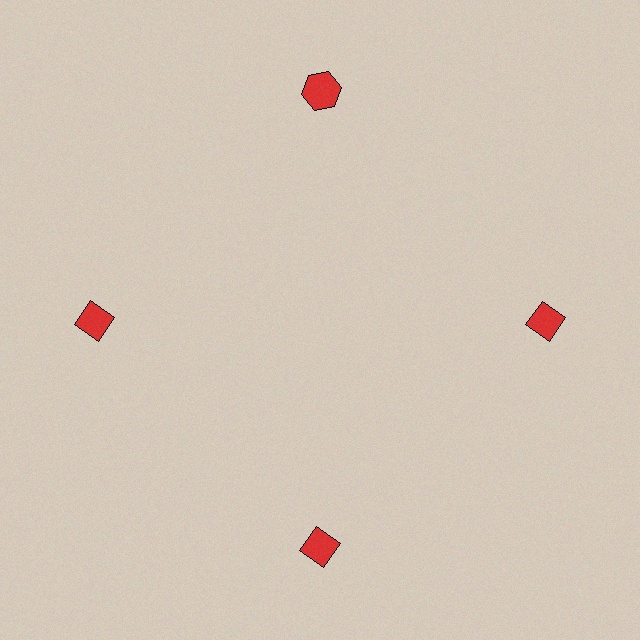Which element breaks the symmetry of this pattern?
The red hexagon at roughly the 12 o'clock position breaks the symmetry. All other shapes are red diamonds.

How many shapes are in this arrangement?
There are 4 shapes arranged in a ring pattern.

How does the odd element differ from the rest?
It has a different shape: hexagon instead of diamond.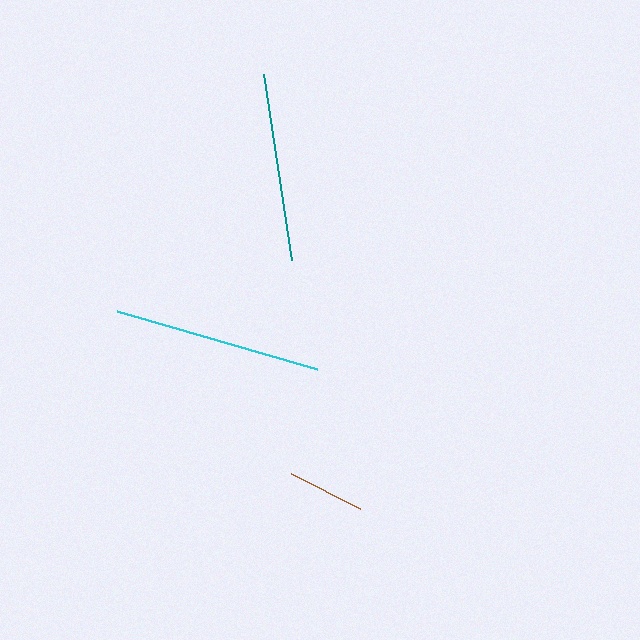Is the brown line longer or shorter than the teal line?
The teal line is longer than the brown line.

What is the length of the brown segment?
The brown segment is approximately 77 pixels long.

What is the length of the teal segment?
The teal segment is approximately 188 pixels long.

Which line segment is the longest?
The cyan line is the longest at approximately 208 pixels.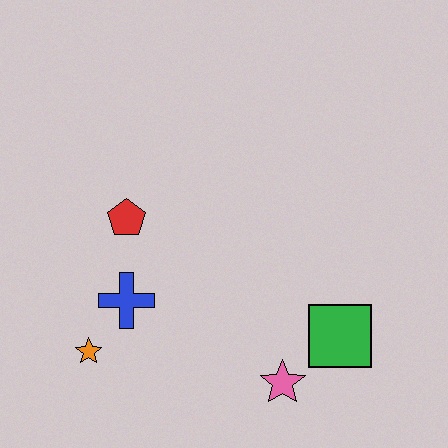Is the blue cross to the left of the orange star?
No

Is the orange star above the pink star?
Yes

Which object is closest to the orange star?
The blue cross is closest to the orange star.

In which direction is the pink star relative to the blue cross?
The pink star is to the right of the blue cross.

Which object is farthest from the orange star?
The green square is farthest from the orange star.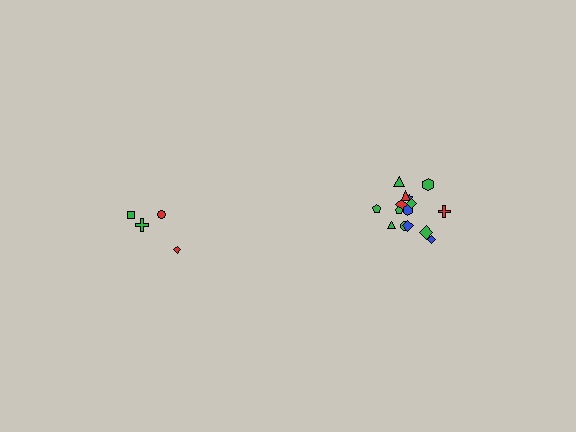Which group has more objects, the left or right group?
The right group.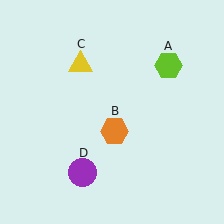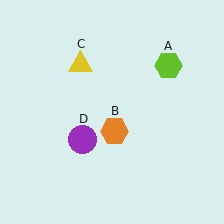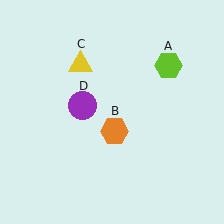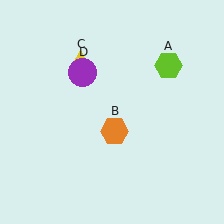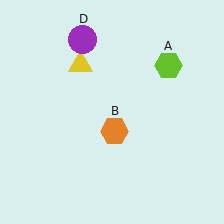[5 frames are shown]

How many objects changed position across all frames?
1 object changed position: purple circle (object D).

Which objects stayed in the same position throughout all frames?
Lime hexagon (object A) and orange hexagon (object B) and yellow triangle (object C) remained stationary.